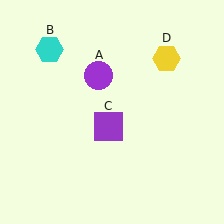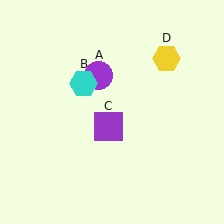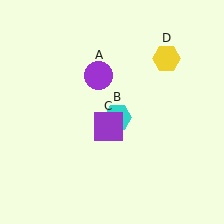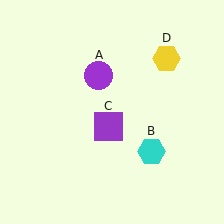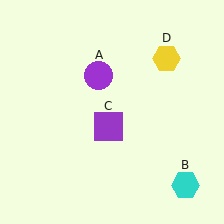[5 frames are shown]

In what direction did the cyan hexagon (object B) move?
The cyan hexagon (object B) moved down and to the right.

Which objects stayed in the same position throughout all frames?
Purple circle (object A) and purple square (object C) and yellow hexagon (object D) remained stationary.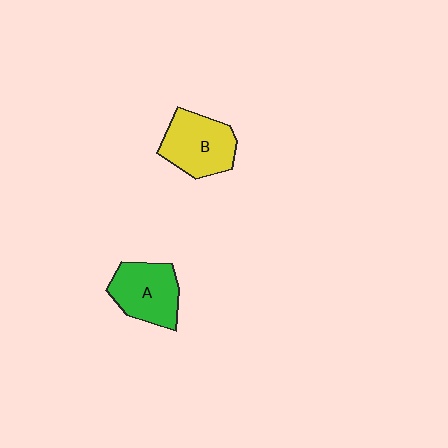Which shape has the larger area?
Shape B (yellow).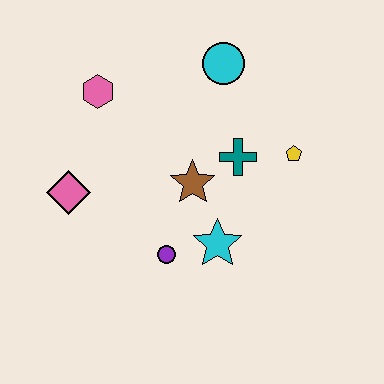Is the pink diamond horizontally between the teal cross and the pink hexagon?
No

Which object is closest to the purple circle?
The cyan star is closest to the purple circle.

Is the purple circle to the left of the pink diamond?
No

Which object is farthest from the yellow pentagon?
The pink diamond is farthest from the yellow pentagon.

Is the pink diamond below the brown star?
Yes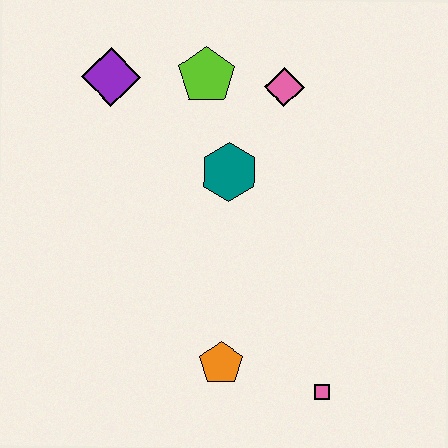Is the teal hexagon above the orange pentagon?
Yes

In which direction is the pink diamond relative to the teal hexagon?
The pink diamond is above the teal hexagon.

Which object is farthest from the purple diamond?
The pink square is farthest from the purple diamond.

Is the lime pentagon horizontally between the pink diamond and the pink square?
No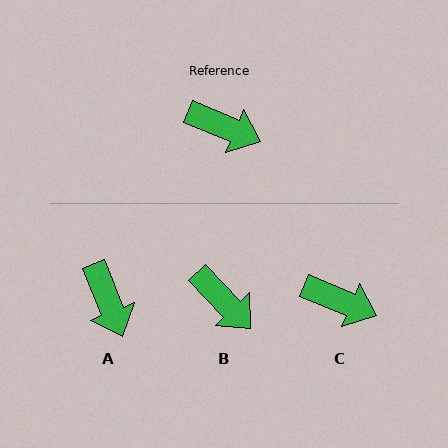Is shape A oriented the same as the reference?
No, it is off by about 46 degrees.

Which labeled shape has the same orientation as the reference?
C.